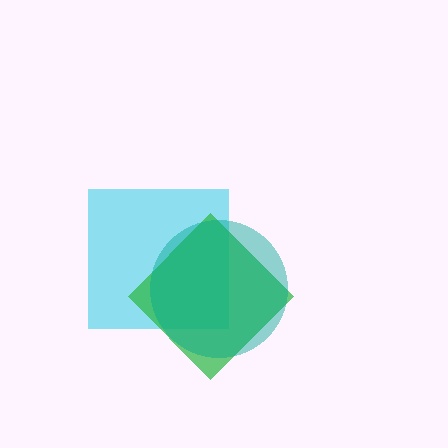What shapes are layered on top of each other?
The layered shapes are: a cyan square, a green diamond, a teal circle.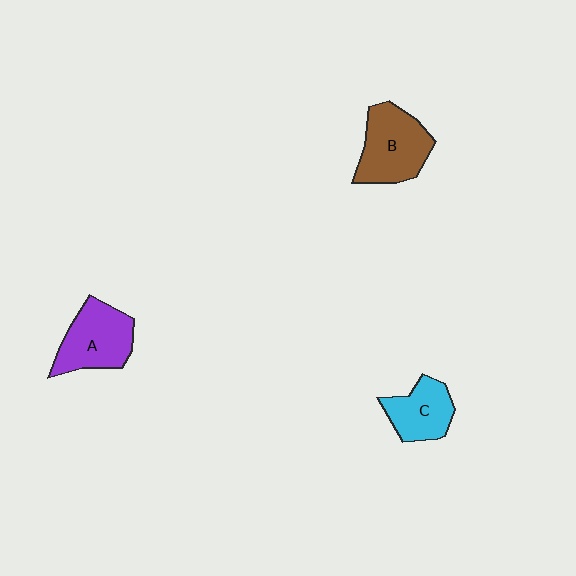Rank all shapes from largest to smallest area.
From largest to smallest: B (brown), A (purple), C (cyan).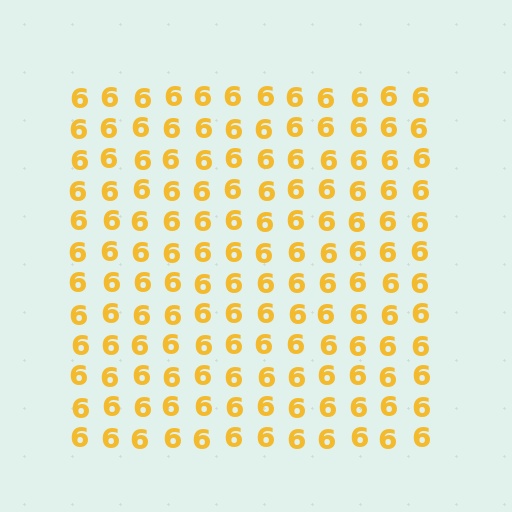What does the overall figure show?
The overall figure shows a square.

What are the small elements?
The small elements are digit 6's.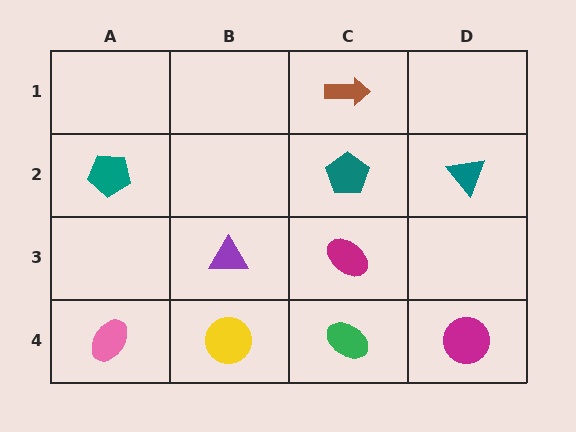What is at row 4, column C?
A green ellipse.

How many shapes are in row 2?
3 shapes.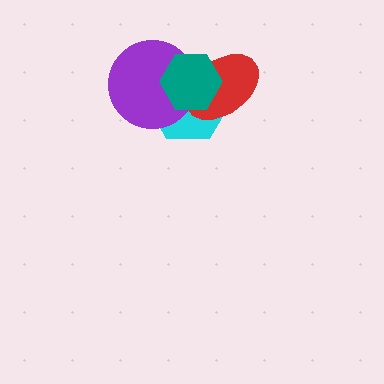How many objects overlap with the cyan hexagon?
3 objects overlap with the cyan hexagon.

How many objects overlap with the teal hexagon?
3 objects overlap with the teal hexagon.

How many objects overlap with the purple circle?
3 objects overlap with the purple circle.